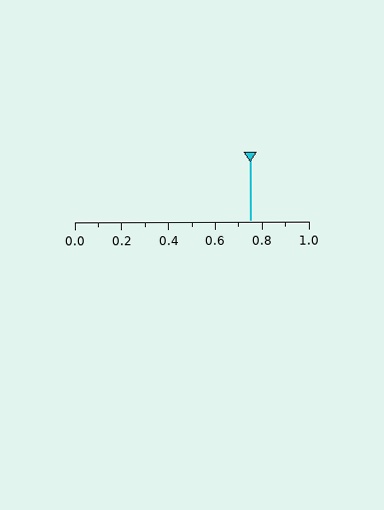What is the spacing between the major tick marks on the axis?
The major ticks are spaced 0.2 apart.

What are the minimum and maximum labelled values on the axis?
The axis runs from 0.0 to 1.0.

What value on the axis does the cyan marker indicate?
The marker indicates approximately 0.75.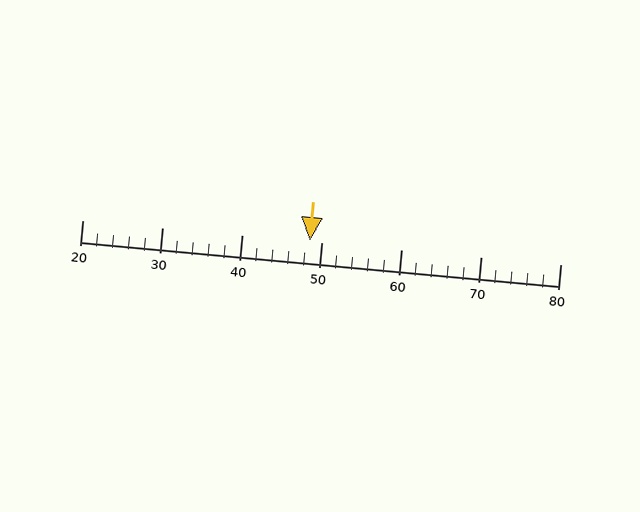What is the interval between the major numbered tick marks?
The major tick marks are spaced 10 units apart.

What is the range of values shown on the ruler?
The ruler shows values from 20 to 80.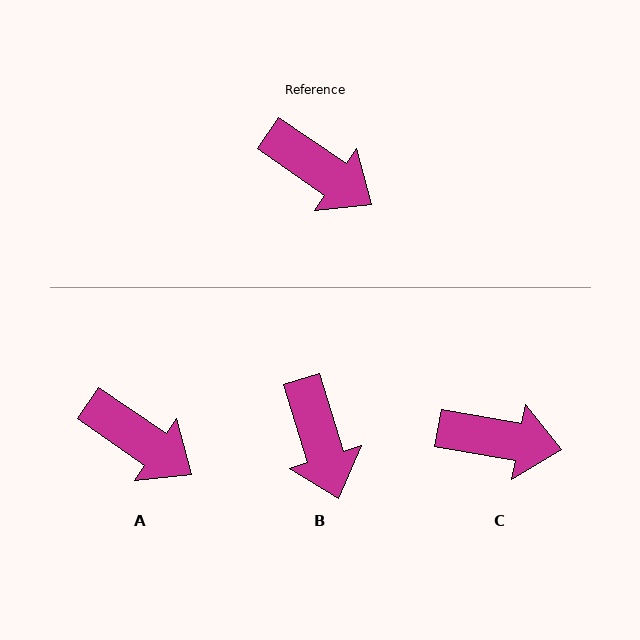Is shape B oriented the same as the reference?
No, it is off by about 38 degrees.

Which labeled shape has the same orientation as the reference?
A.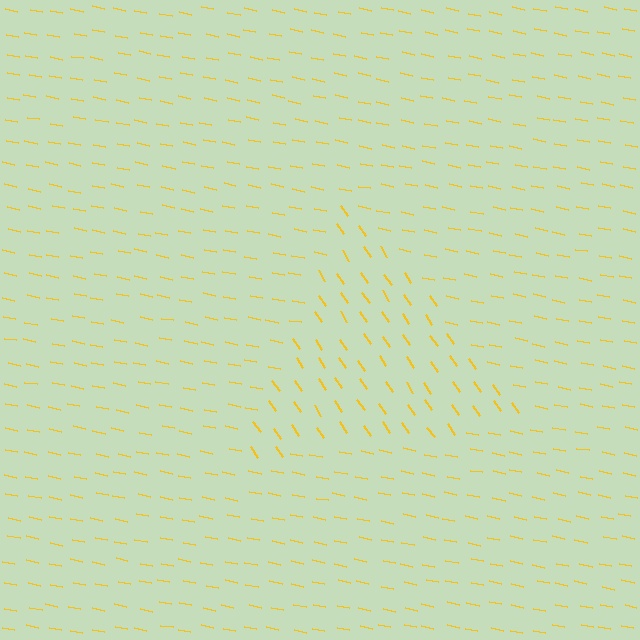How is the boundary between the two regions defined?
The boundary is defined purely by a change in line orientation (approximately 45 degrees difference). All lines are the same color and thickness.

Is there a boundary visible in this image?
Yes, there is a texture boundary formed by a change in line orientation.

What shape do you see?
I see a triangle.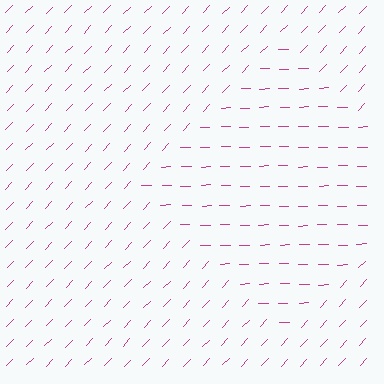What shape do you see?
I see a diamond.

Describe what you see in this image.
The image is filled with small magenta line segments. A diamond region in the image has lines oriented differently from the surrounding lines, creating a visible texture boundary.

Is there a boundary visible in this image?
Yes, there is a texture boundary formed by a change in line orientation.